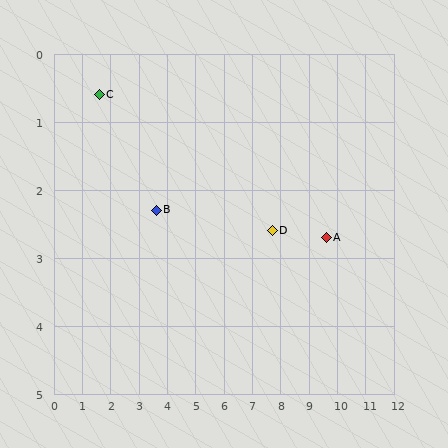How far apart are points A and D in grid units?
Points A and D are about 1.9 grid units apart.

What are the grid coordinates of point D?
Point D is at approximately (7.7, 2.6).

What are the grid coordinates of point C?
Point C is at approximately (1.6, 0.6).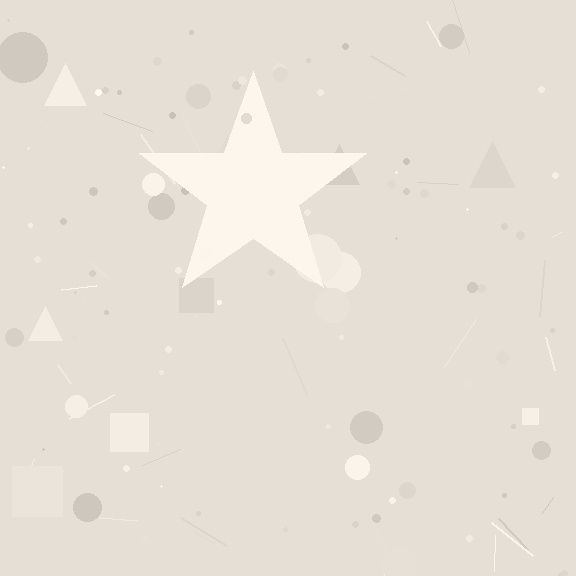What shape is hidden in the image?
A star is hidden in the image.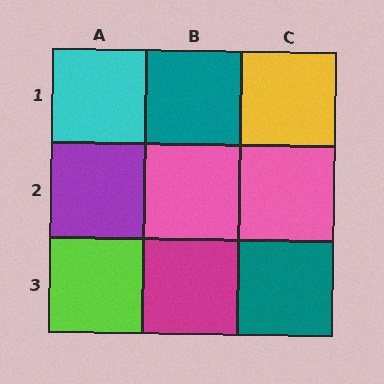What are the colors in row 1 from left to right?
Cyan, teal, yellow.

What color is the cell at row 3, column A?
Lime.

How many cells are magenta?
1 cell is magenta.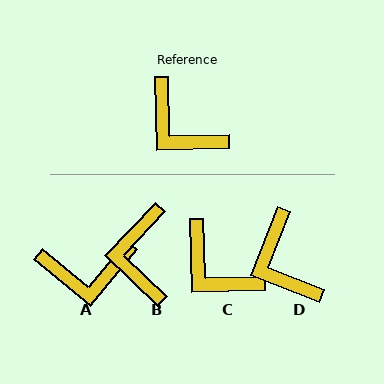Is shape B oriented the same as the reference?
No, it is off by about 45 degrees.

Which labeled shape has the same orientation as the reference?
C.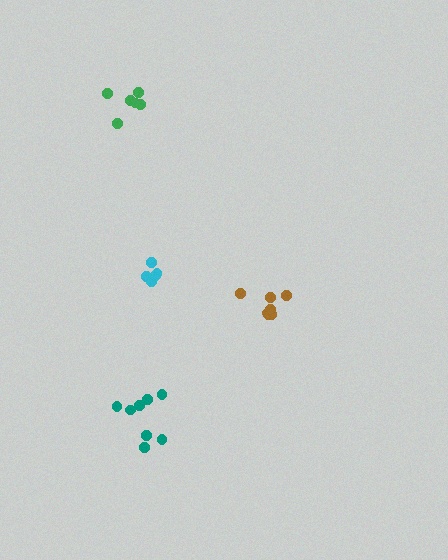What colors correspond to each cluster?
The clusters are colored: brown, cyan, green, teal.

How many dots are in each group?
Group 1: 7 dots, Group 2: 5 dots, Group 3: 6 dots, Group 4: 8 dots (26 total).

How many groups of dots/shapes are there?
There are 4 groups.